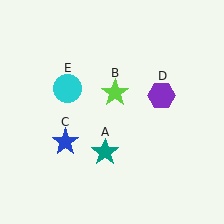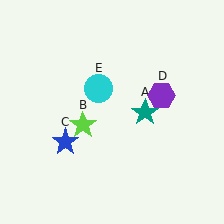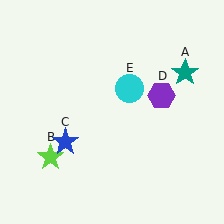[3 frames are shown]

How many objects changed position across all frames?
3 objects changed position: teal star (object A), lime star (object B), cyan circle (object E).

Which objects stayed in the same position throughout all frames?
Blue star (object C) and purple hexagon (object D) remained stationary.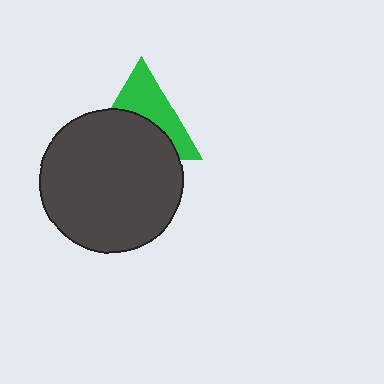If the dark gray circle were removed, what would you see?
You would see the complete green triangle.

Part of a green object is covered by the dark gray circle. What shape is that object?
It is a triangle.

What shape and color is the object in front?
The object in front is a dark gray circle.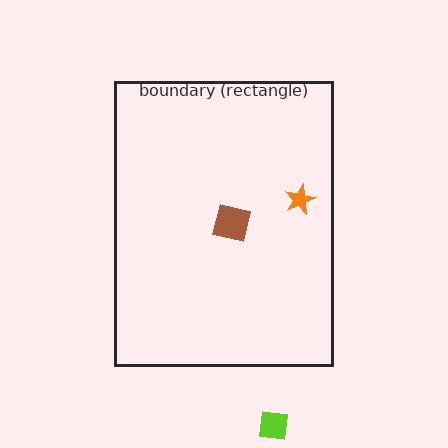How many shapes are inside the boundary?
2 inside, 1 outside.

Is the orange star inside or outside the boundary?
Inside.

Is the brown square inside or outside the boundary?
Inside.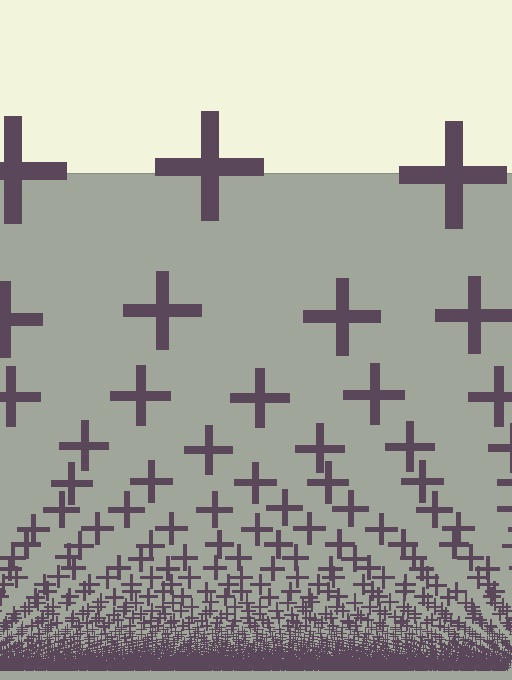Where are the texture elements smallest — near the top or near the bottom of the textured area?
Near the bottom.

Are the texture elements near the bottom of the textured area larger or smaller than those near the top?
Smaller. The gradient is inverted — elements near the bottom are smaller and denser.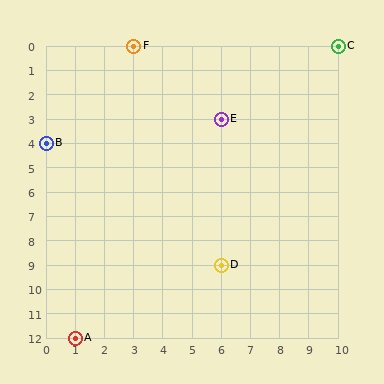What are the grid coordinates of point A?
Point A is at grid coordinates (1, 12).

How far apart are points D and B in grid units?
Points D and B are 6 columns and 5 rows apart (about 7.8 grid units diagonally).